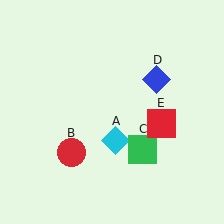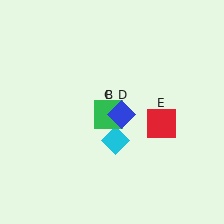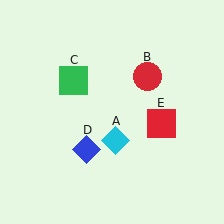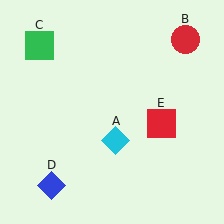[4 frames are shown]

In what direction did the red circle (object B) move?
The red circle (object B) moved up and to the right.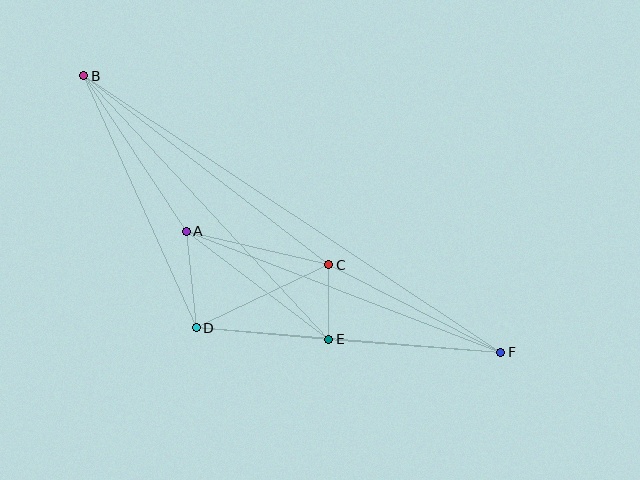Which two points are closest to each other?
Points C and E are closest to each other.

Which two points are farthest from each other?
Points B and F are farthest from each other.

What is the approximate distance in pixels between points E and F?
The distance between E and F is approximately 172 pixels.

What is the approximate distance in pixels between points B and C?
The distance between B and C is approximately 309 pixels.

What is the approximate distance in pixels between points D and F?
The distance between D and F is approximately 305 pixels.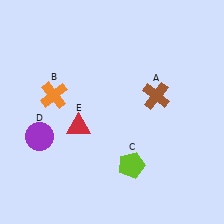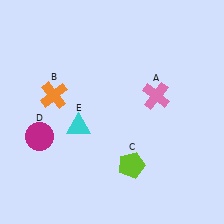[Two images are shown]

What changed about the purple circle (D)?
In Image 1, D is purple. In Image 2, it changed to magenta.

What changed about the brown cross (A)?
In Image 1, A is brown. In Image 2, it changed to pink.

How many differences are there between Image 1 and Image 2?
There are 3 differences between the two images.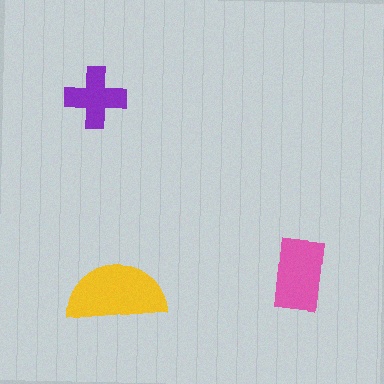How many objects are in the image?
There are 3 objects in the image.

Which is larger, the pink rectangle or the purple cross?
The pink rectangle.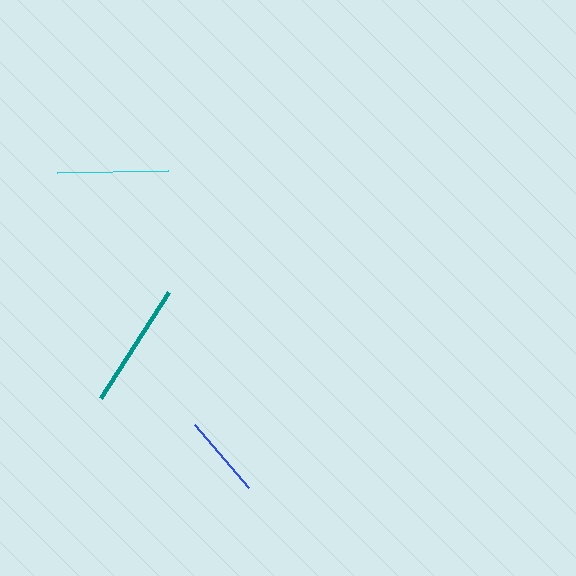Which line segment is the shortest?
The blue line is the shortest at approximately 83 pixels.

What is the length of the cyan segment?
The cyan segment is approximately 111 pixels long.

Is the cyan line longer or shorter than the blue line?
The cyan line is longer than the blue line.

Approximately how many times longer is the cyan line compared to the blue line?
The cyan line is approximately 1.3 times the length of the blue line.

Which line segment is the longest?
The teal line is the longest at approximately 125 pixels.